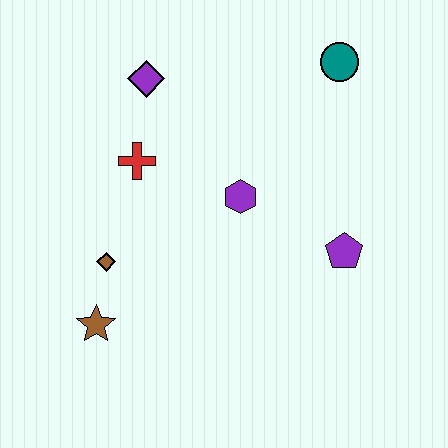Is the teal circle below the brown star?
No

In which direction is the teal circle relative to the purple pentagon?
The teal circle is above the purple pentagon.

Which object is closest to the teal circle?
The purple hexagon is closest to the teal circle.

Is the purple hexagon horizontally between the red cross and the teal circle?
Yes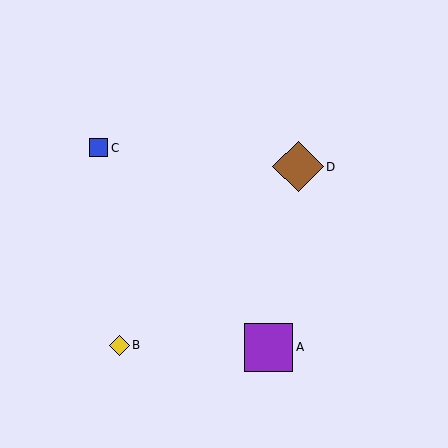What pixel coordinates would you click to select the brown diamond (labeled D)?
Click at (298, 167) to select the brown diamond D.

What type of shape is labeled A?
Shape A is a purple square.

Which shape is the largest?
The brown diamond (labeled D) is the largest.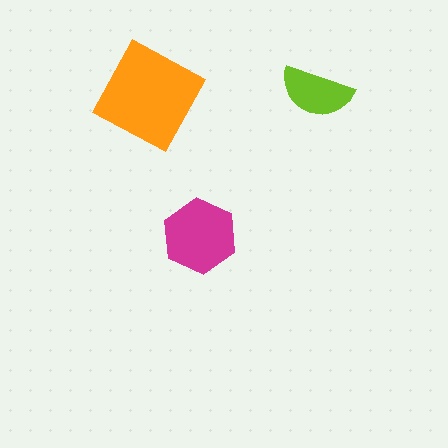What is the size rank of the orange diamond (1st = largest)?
1st.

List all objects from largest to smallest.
The orange diamond, the magenta hexagon, the lime semicircle.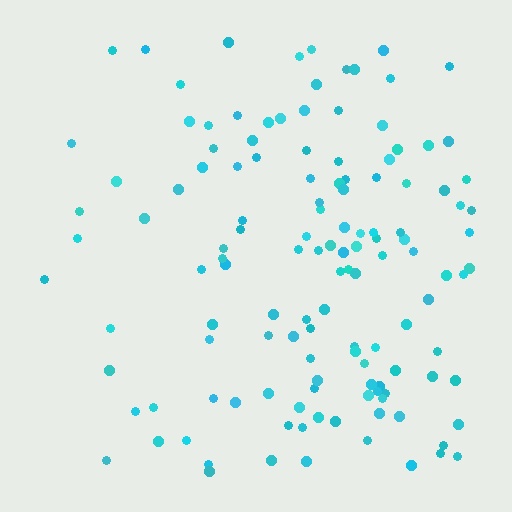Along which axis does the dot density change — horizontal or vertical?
Horizontal.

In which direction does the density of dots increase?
From left to right, with the right side densest.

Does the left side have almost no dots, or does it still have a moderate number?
Still a moderate number, just noticeably fewer than the right.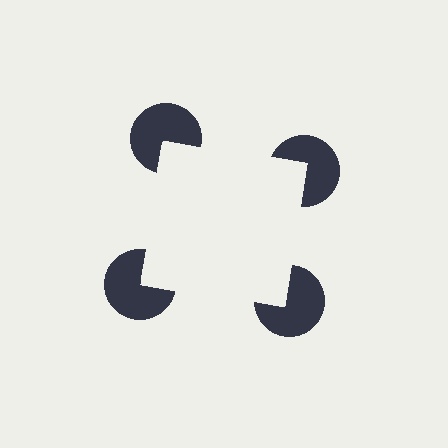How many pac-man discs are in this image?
There are 4 — one at each vertex of the illusory square.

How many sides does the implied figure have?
4 sides.